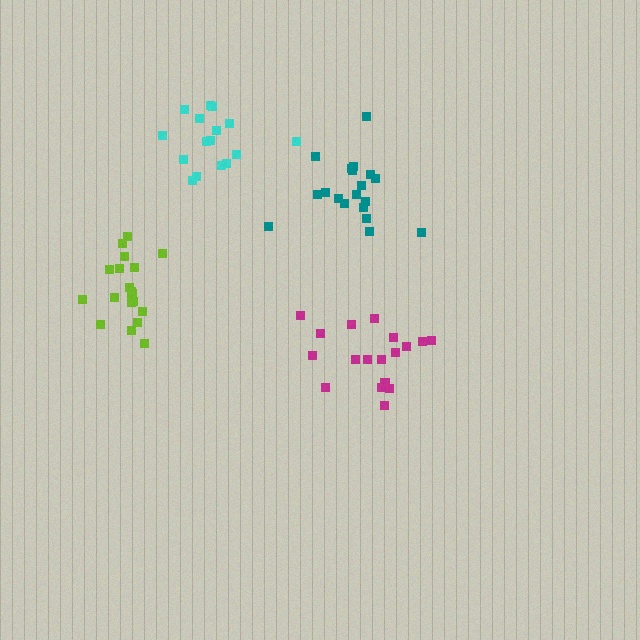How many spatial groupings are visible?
There are 4 spatial groupings.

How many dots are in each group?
Group 1: 16 dots, Group 2: 18 dots, Group 3: 19 dots, Group 4: 20 dots (73 total).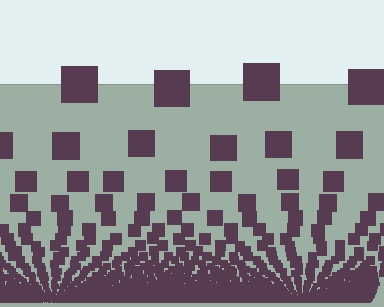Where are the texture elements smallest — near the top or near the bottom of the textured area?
Near the bottom.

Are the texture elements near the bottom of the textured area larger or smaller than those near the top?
Smaller. The gradient is inverted — elements near the bottom are smaller and denser.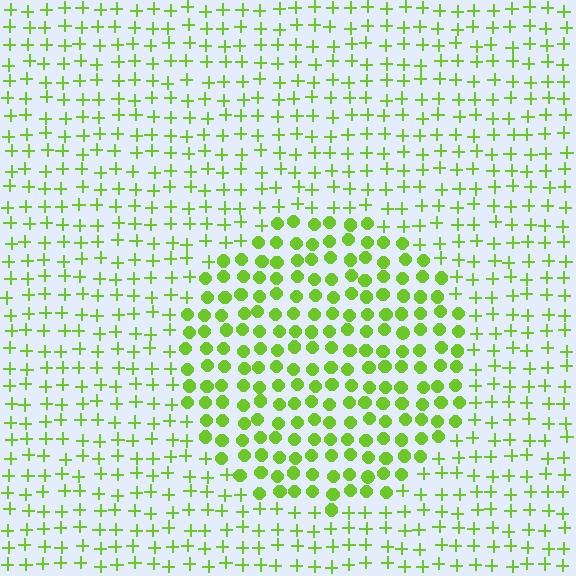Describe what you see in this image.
The image is filled with small lime elements arranged in a uniform grid. A circle-shaped region contains circles, while the surrounding area contains plus signs. The boundary is defined purely by the change in element shape.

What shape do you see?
I see a circle.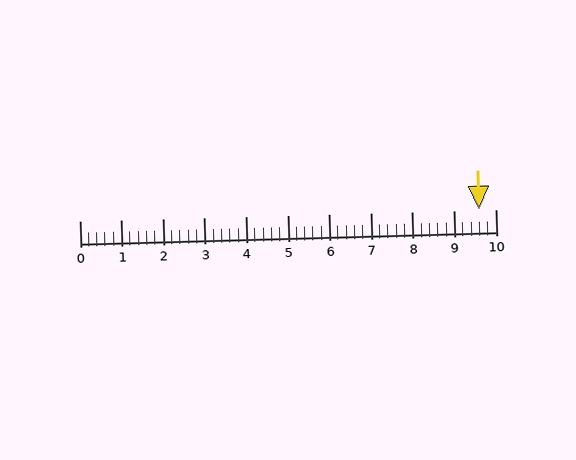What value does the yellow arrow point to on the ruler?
The yellow arrow points to approximately 9.6.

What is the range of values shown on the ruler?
The ruler shows values from 0 to 10.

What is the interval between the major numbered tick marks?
The major tick marks are spaced 1 units apart.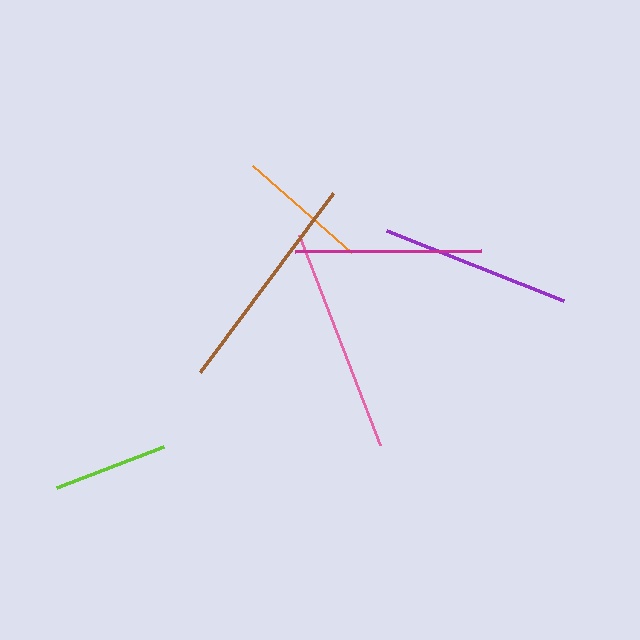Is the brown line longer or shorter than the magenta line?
The brown line is longer than the magenta line.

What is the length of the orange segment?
The orange segment is approximately 132 pixels long.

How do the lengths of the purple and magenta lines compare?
The purple and magenta lines are approximately the same length.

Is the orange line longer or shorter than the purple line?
The purple line is longer than the orange line.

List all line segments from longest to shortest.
From longest to shortest: pink, brown, purple, magenta, orange, lime.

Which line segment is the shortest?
The lime line is the shortest at approximately 114 pixels.